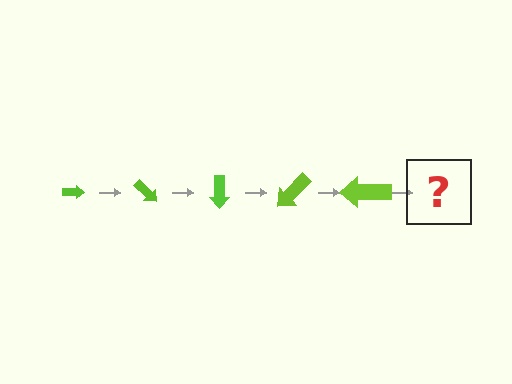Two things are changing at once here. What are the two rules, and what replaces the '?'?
The two rules are that the arrow grows larger each step and it rotates 45 degrees each step. The '?' should be an arrow, larger than the previous one and rotated 225 degrees from the start.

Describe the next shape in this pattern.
It should be an arrow, larger than the previous one and rotated 225 degrees from the start.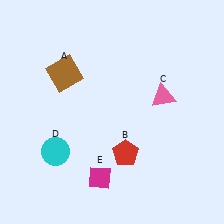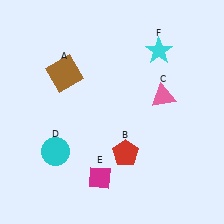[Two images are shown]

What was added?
A cyan star (F) was added in Image 2.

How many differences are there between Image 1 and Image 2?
There is 1 difference between the two images.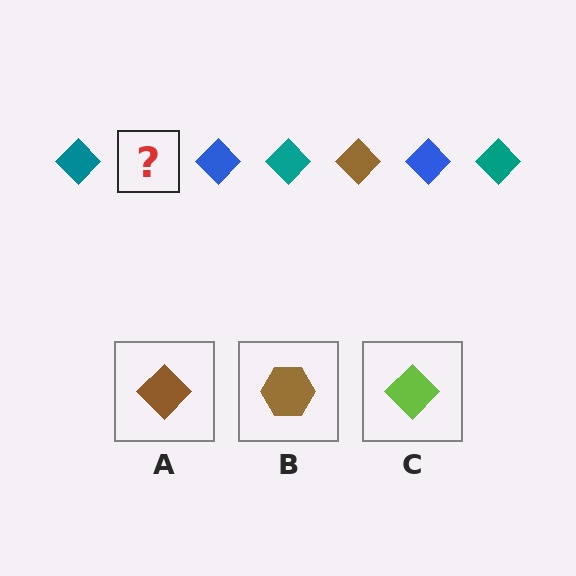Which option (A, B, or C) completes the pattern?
A.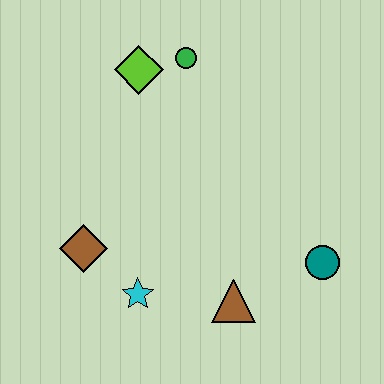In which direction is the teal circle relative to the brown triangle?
The teal circle is to the right of the brown triangle.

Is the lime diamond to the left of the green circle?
Yes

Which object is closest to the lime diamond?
The green circle is closest to the lime diamond.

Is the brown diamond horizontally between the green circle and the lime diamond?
No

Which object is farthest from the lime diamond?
The teal circle is farthest from the lime diamond.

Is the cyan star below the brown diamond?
Yes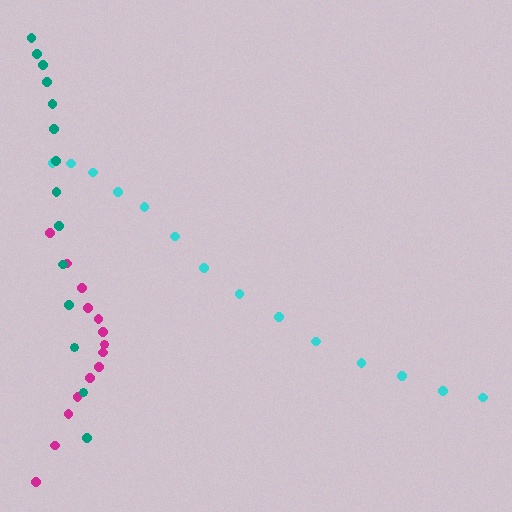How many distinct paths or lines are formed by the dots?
There are 3 distinct paths.